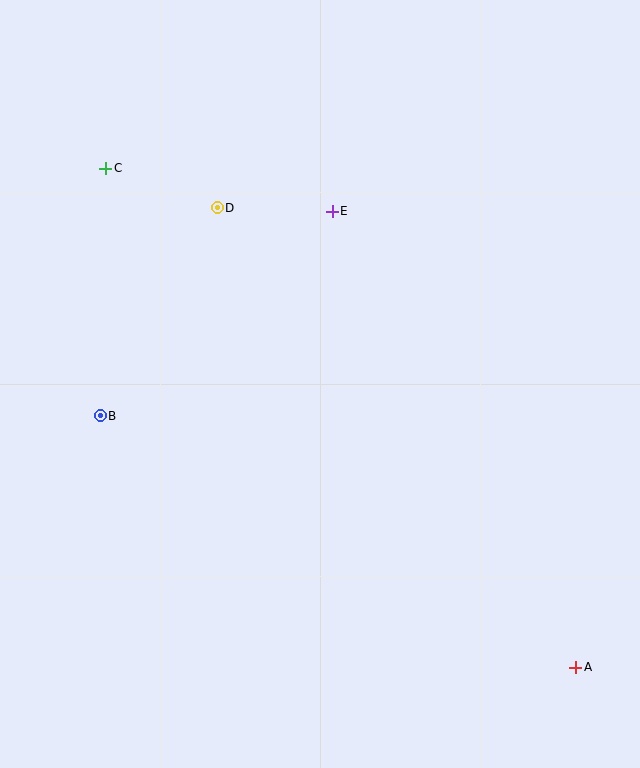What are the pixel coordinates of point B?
Point B is at (100, 416).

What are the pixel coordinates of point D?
Point D is at (217, 208).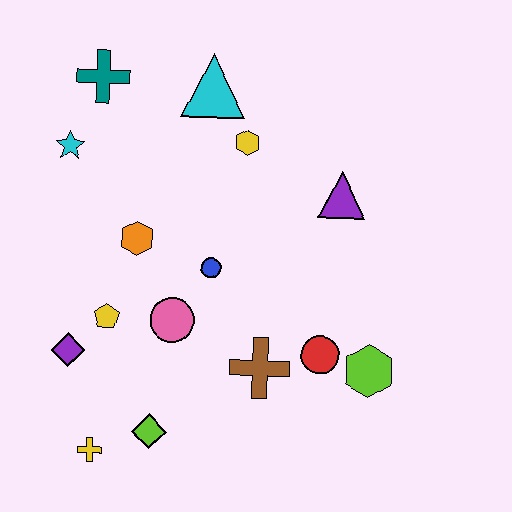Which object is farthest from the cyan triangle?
The yellow cross is farthest from the cyan triangle.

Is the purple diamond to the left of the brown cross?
Yes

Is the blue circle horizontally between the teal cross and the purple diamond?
No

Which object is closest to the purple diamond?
The yellow pentagon is closest to the purple diamond.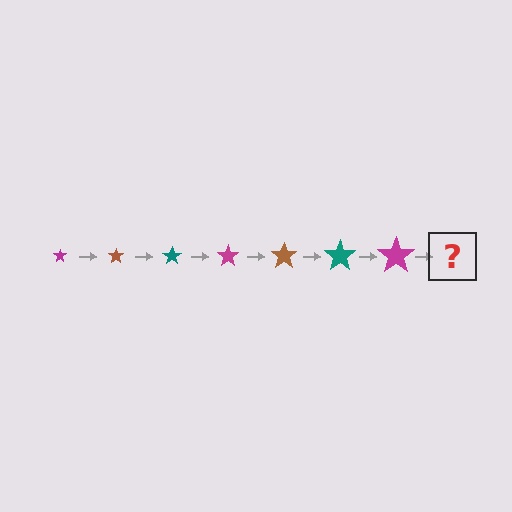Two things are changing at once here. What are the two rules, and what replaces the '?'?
The two rules are that the star grows larger each step and the color cycles through magenta, brown, and teal. The '?' should be a brown star, larger than the previous one.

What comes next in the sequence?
The next element should be a brown star, larger than the previous one.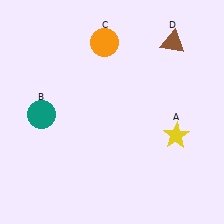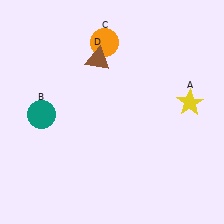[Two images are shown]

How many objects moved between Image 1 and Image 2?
2 objects moved between the two images.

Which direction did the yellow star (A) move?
The yellow star (A) moved up.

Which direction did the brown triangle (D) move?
The brown triangle (D) moved left.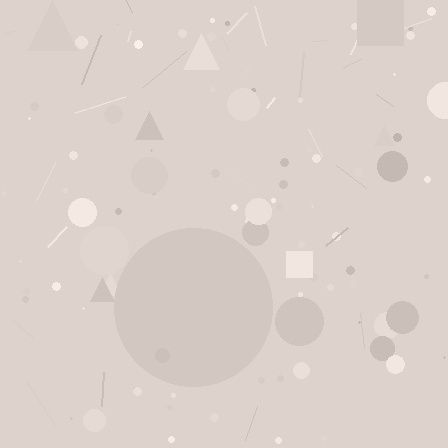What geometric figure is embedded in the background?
A circle is embedded in the background.